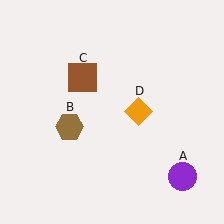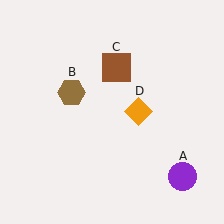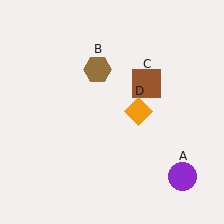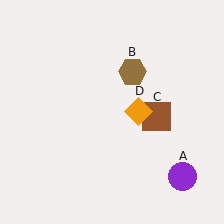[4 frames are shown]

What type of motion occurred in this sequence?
The brown hexagon (object B), brown square (object C) rotated clockwise around the center of the scene.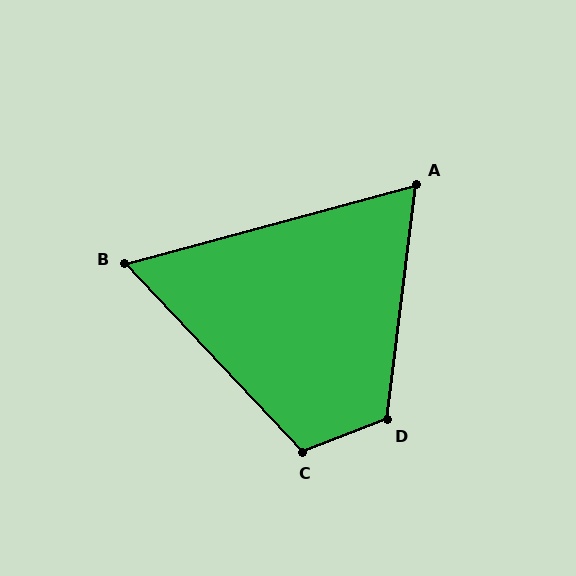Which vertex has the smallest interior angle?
B, at approximately 62 degrees.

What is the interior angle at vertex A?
Approximately 68 degrees (acute).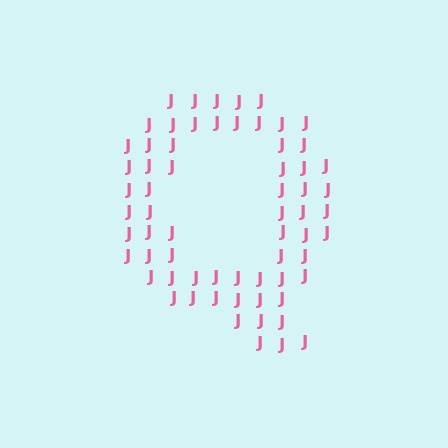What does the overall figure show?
The overall figure shows the letter Q.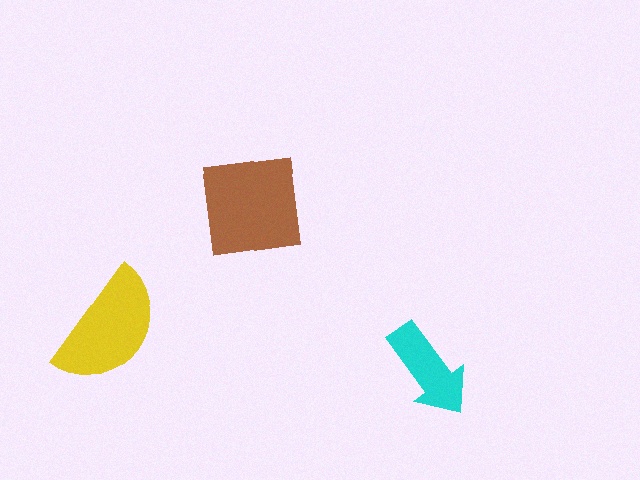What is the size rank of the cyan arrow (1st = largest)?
3rd.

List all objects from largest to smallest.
The brown square, the yellow semicircle, the cyan arrow.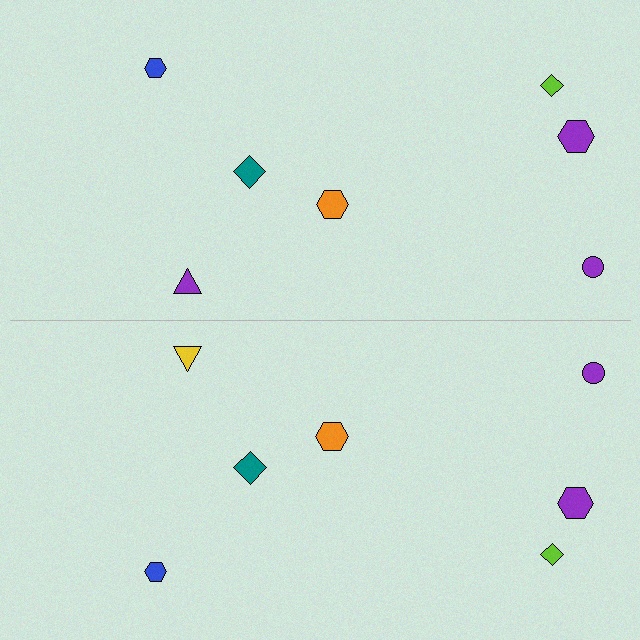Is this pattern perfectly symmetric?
No, the pattern is not perfectly symmetric. The yellow triangle on the bottom side breaks the symmetry — its mirror counterpart is purple.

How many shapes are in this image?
There are 14 shapes in this image.